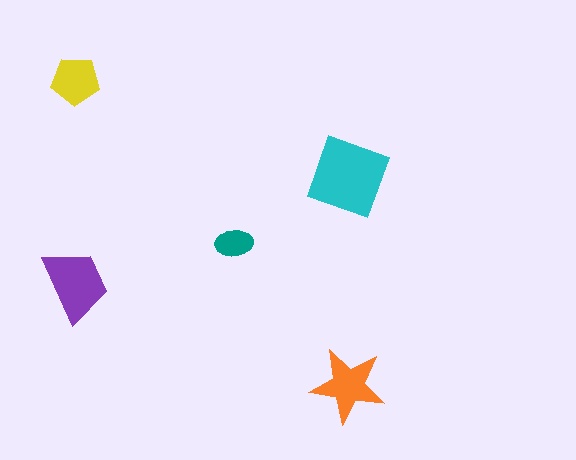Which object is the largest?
The cyan square.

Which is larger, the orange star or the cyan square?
The cyan square.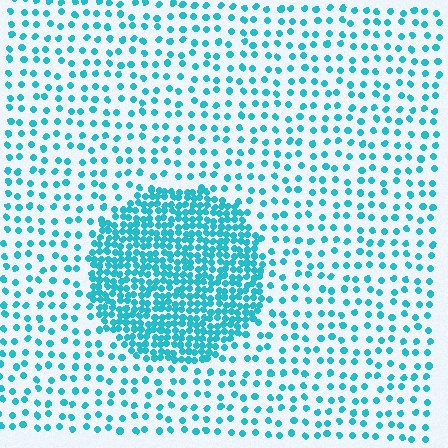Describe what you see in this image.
The image contains small cyan elements arranged at two different densities. A circle-shaped region is visible where the elements are more densely packed than the surrounding area.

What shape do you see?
I see a circle.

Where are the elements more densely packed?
The elements are more densely packed inside the circle boundary.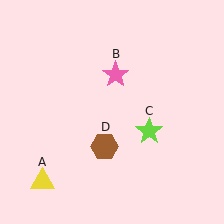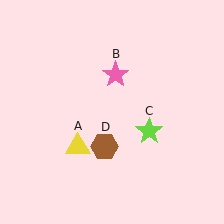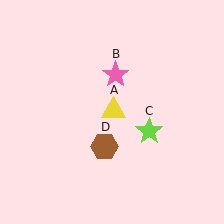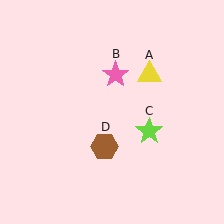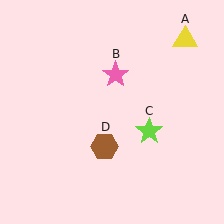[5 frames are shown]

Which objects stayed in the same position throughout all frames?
Pink star (object B) and lime star (object C) and brown hexagon (object D) remained stationary.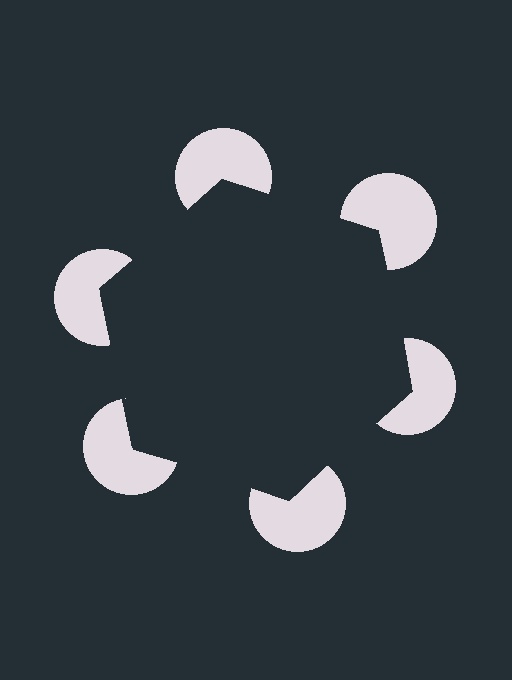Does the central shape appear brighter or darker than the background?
It typically appears slightly darker than the background, even though no actual brightness change is drawn.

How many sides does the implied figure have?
6 sides.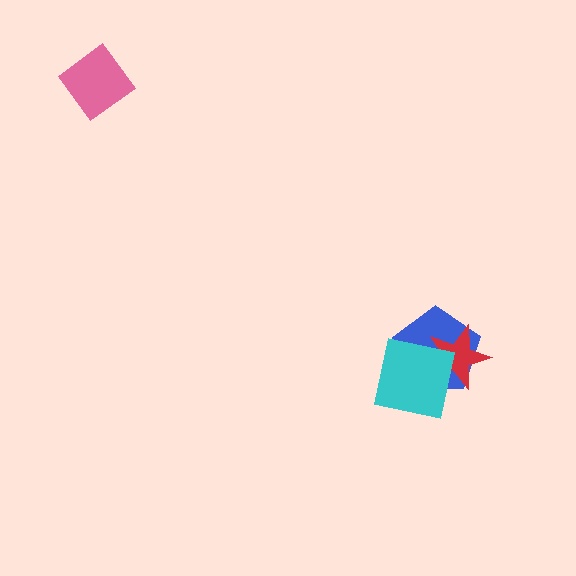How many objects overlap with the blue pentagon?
2 objects overlap with the blue pentagon.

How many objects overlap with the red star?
2 objects overlap with the red star.